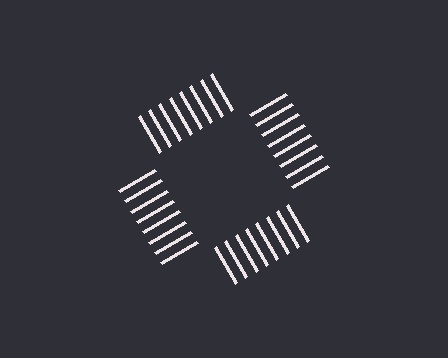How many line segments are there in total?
32 — 8 along each of the 4 edges.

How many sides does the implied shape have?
4 sides — the line-ends trace a square.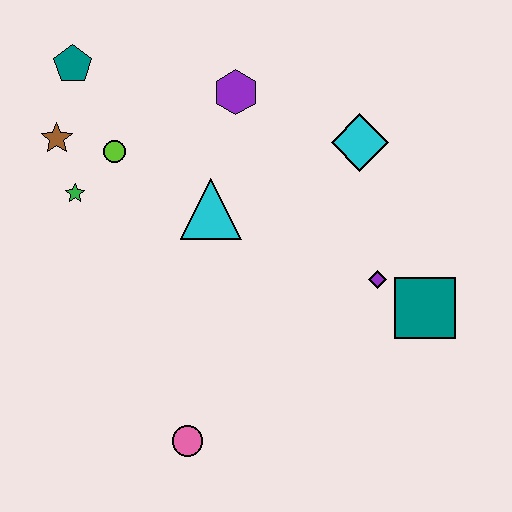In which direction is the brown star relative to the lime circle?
The brown star is to the left of the lime circle.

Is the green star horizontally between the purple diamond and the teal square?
No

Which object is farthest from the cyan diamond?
The pink circle is farthest from the cyan diamond.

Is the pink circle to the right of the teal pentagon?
Yes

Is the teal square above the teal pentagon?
No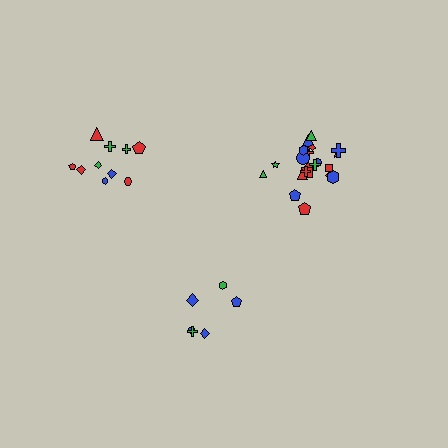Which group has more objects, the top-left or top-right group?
The top-right group.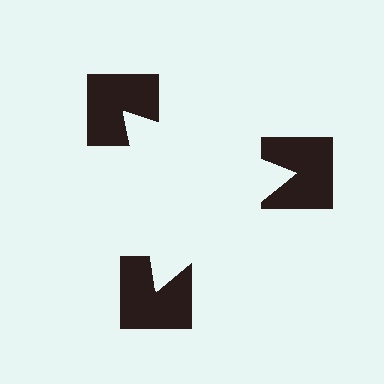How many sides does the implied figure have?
3 sides.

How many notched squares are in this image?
There are 3 — one at each vertex of the illusory triangle.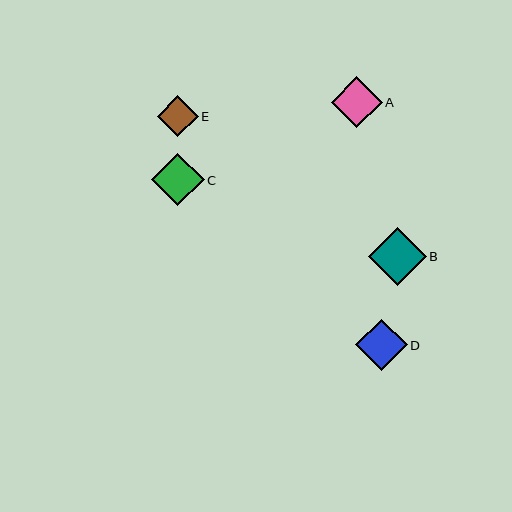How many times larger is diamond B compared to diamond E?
Diamond B is approximately 1.4 times the size of diamond E.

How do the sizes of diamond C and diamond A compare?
Diamond C and diamond A are approximately the same size.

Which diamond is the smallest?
Diamond E is the smallest with a size of approximately 41 pixels.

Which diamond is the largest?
Diamond B is the largest with a size of approximately 58 pixels.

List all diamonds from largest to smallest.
From largest to smallest: B, C, D, A, E.